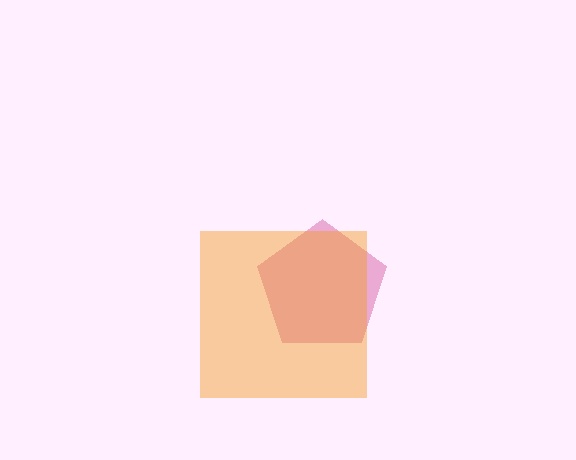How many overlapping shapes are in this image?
There are 2 overlapping shapes in the image.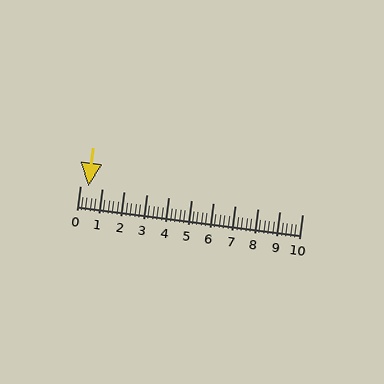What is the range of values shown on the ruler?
The ruler shows values from 0 to 10.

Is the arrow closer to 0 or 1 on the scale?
The arrow is closer to 0.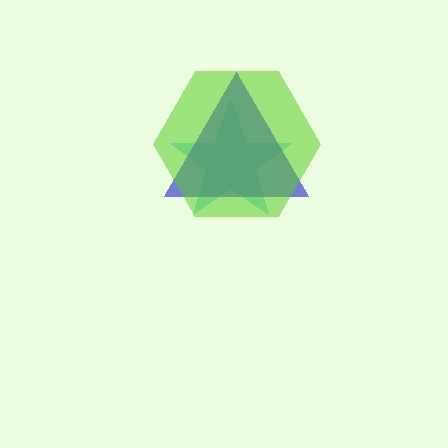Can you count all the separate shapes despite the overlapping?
Yes, there are 3 separate shapes.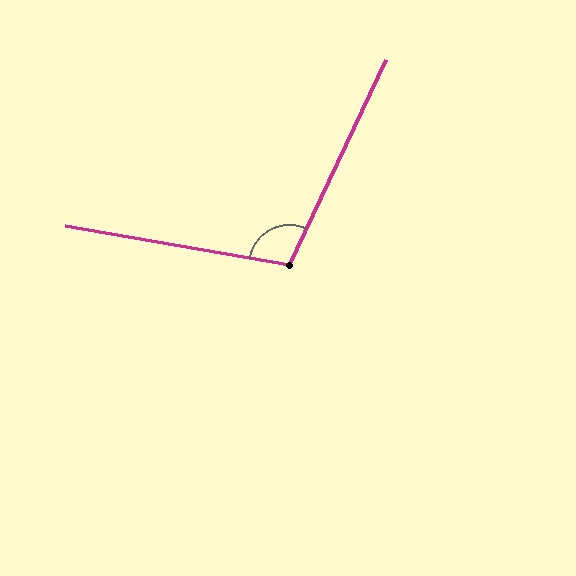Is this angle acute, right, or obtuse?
It is obtuse.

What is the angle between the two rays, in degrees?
Approximately 105 degrees.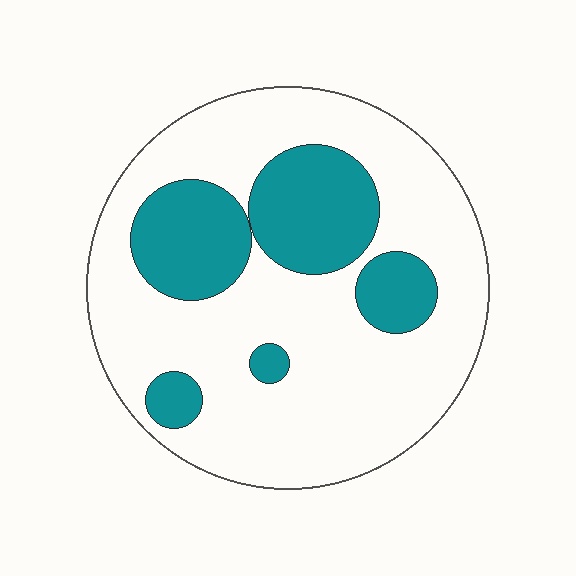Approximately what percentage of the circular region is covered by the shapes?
Approximately 25%.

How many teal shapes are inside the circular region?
5.